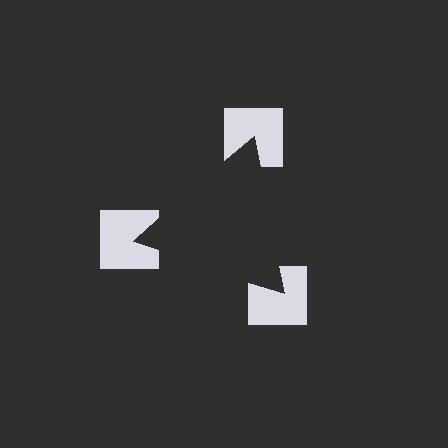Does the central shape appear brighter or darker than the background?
It typically appears slightly darker than the background, even though no actual brightness change is drawn.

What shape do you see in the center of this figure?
An illusory triangle — its edges are inferred from the aligned wedge cuts in the notched squares, not physically drawn.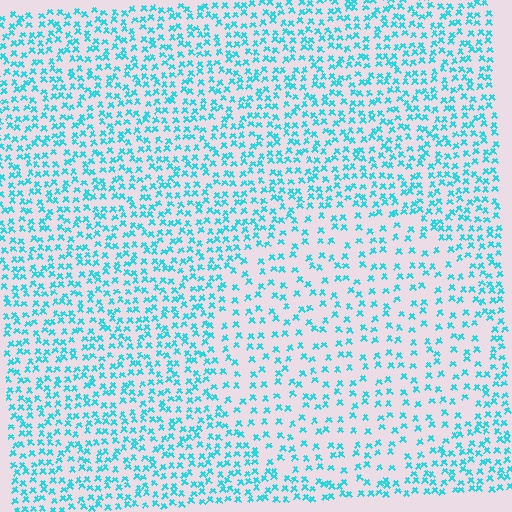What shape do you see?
I see a circle.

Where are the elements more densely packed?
The elements are more densely packed outside the circle boundary.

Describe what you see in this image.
The image contains small cyan elements arranged at two different densities. A circle-shaped region is visible where the elements are less densely packed than the surrounding area.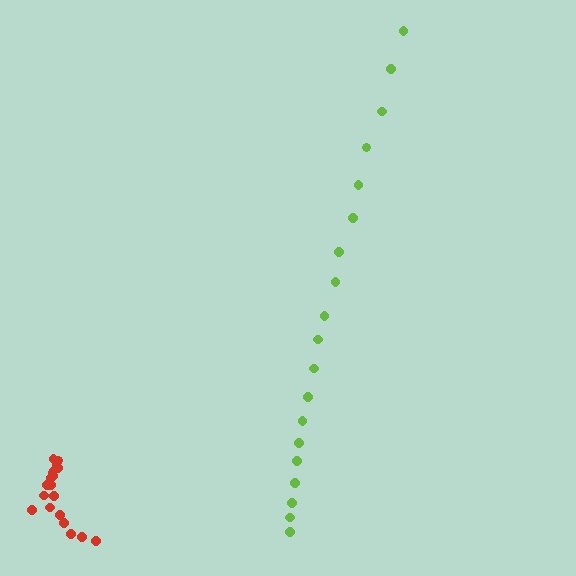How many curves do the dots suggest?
There are 2 distinct paths.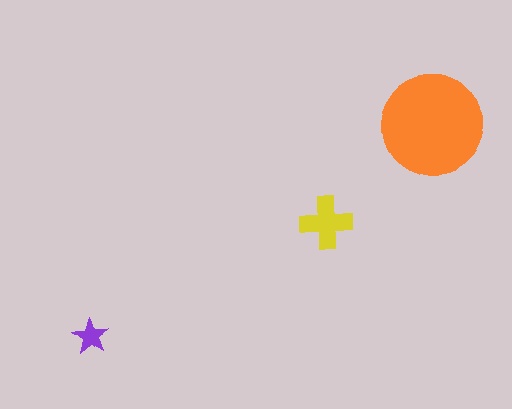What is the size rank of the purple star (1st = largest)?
3rd.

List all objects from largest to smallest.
The orange circle, the yellow cross, the purple star.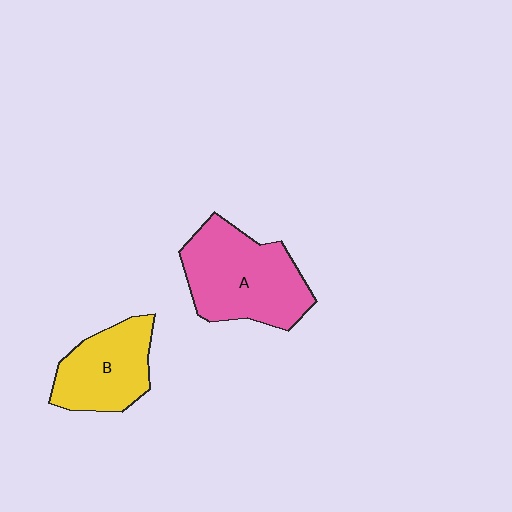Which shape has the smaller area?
Shape B (yellow).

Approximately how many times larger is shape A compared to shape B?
Approximately 1.4 times.